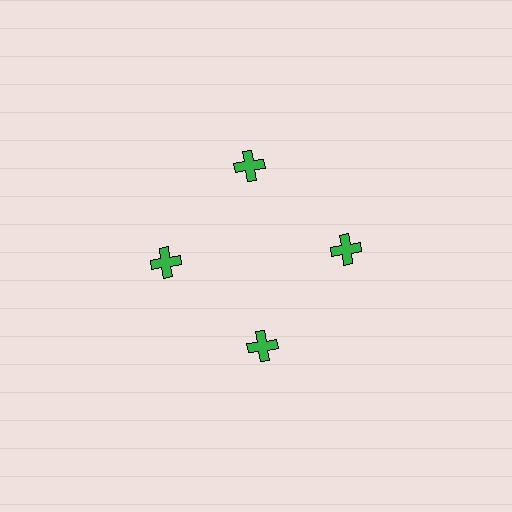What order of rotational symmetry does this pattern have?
This pattern has 4-fold rotational symmetry.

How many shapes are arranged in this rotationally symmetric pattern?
There are 4 shapes, arranged in 4 groups of 1.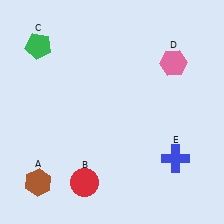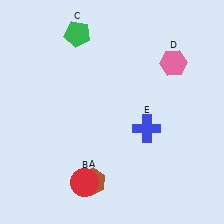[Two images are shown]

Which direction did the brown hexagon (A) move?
The brown hexagon (A) moved right.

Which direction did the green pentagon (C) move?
The green pentagon (C) moved right.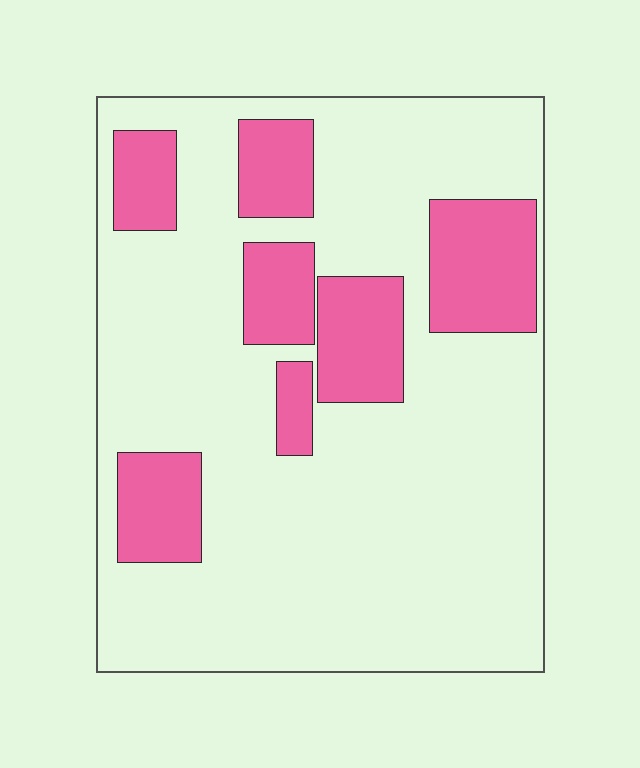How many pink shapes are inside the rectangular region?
7.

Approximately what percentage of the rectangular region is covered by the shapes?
Approximately 25%.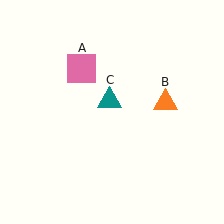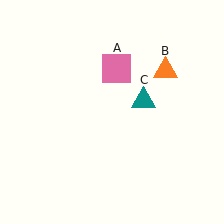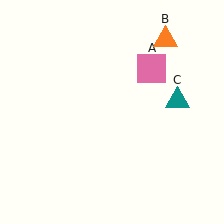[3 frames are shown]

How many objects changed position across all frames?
3 objects changed position: pink square (object A), orange triangle (object B), teal triangle (object C).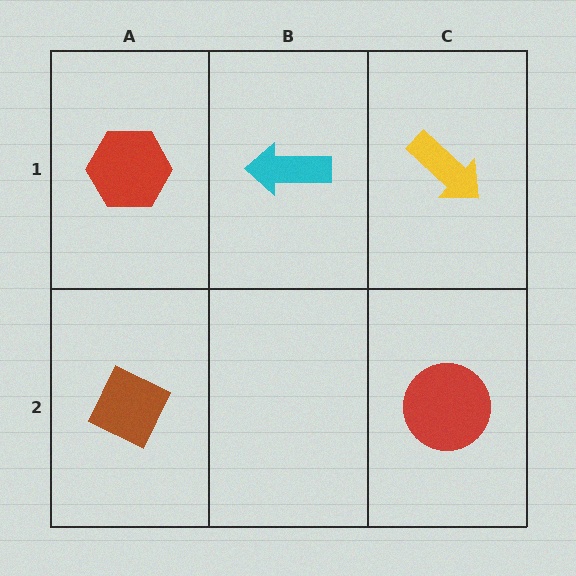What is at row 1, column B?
A cyan arrow.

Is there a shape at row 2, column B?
No, that cell is empty.